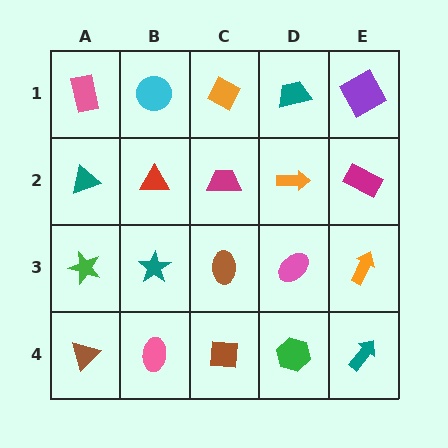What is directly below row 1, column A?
A teal triangle.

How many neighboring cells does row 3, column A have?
3.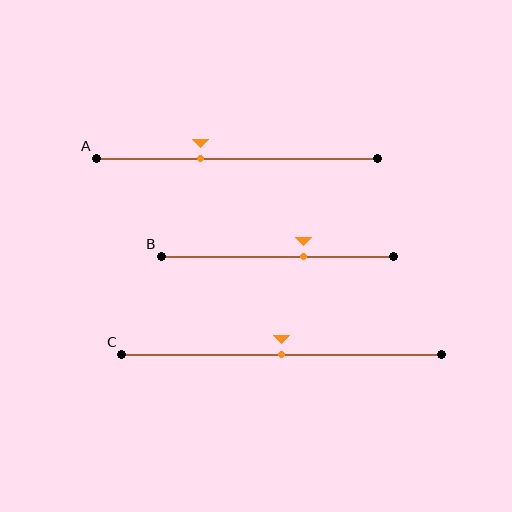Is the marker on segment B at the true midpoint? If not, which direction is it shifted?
No, the marker on segment B is shifted to the right by about 11% of the segment length.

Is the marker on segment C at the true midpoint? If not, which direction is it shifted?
Yes, the marker on segment C is at the true midpoint.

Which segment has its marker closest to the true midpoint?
Segment C has its marker closest to the true midpoint.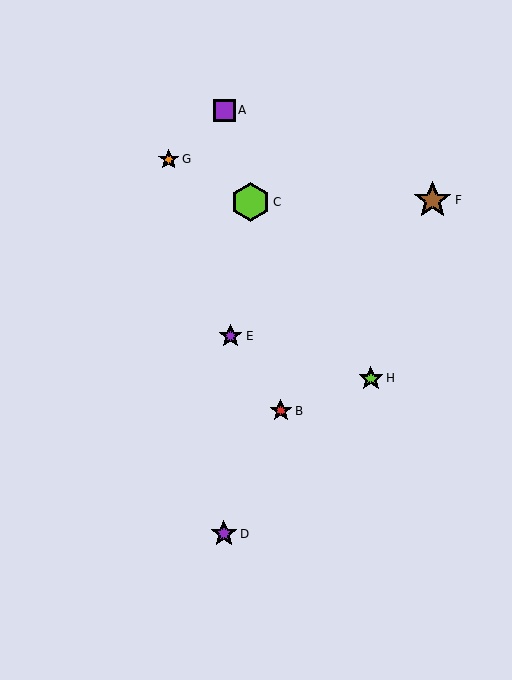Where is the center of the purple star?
The center of the purple star is at (231, 336).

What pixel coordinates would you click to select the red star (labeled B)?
Click at (281, 411) to select the red star B.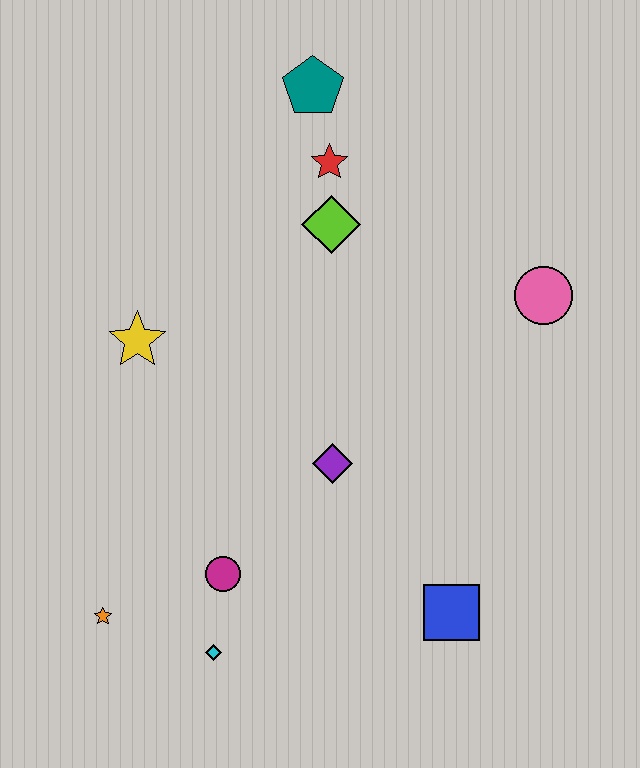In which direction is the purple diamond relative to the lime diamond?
The purple diamond is below the lime diamond.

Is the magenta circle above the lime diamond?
No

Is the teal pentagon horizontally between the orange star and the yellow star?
No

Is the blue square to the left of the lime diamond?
No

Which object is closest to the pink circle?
The lime diamond is closest to the pink circle.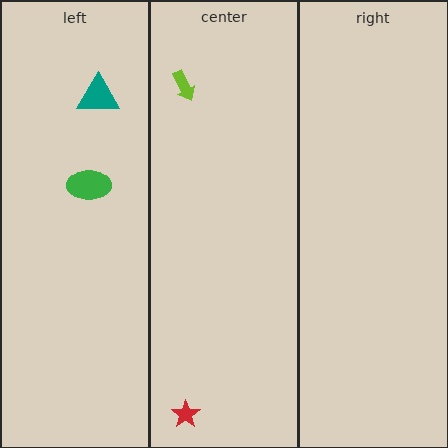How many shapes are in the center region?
2.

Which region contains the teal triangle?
The left region.